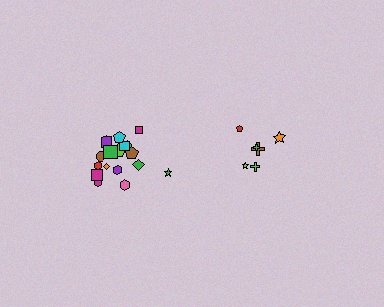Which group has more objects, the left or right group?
The left group.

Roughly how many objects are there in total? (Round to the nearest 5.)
Roughly 25 objects in total.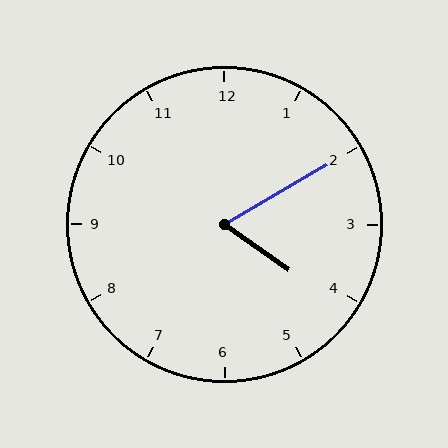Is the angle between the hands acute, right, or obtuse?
It is acute.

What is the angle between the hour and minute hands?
Approximately 65 degrees.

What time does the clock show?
4:10.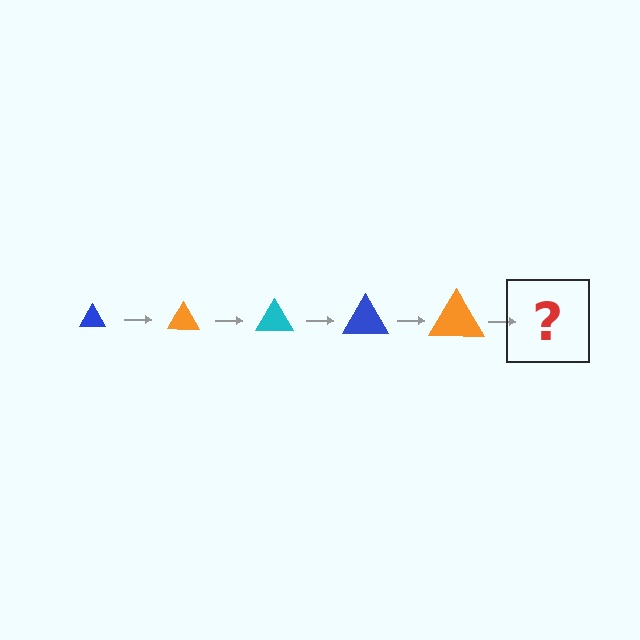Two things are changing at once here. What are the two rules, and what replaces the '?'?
The two rules are that the triangle grows larger each step and the color cycles through blue, orange, and cyan. The '?' should be a cyan triangle, larger than the previous one.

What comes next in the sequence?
The next element should be a cyan triangle, larger than the previous one.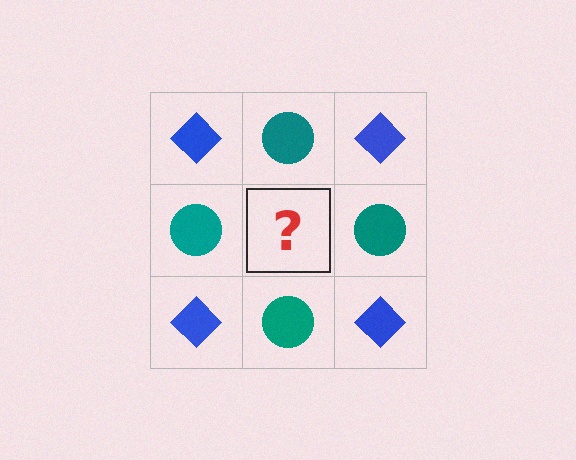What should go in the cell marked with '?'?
The missing cell should contain a blue diamond.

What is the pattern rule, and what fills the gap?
The rule is that it alternates blue diamond and teal circle in a checkerboard pattern. The gap should be filled with a blue diamond.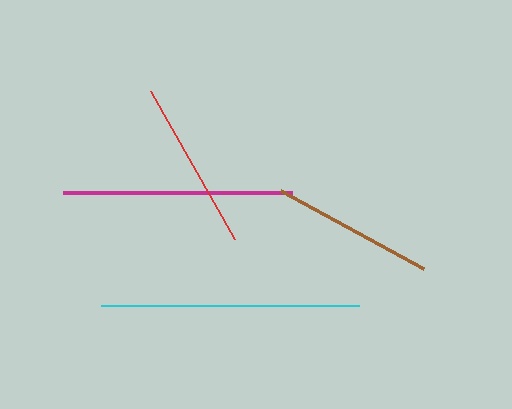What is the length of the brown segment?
The brown segment is approximately 163 pixels long.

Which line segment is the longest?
The cyan line is the longest at approximately 258 pixels.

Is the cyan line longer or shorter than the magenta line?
The cyan line is longer than the magenta line.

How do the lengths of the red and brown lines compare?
The red and brown lines are approximately the same length.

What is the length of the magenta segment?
The magenta segment is approximately 229 pixels long.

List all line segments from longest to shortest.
From longest to shortest: cyan, magenta, red, brown.